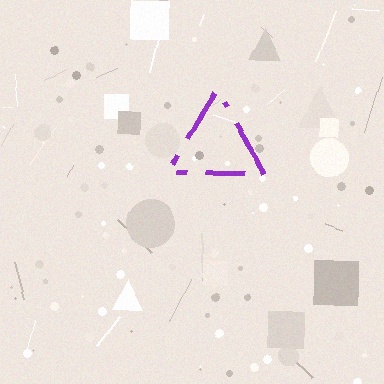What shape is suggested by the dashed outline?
The dashed outline suggests a triangle.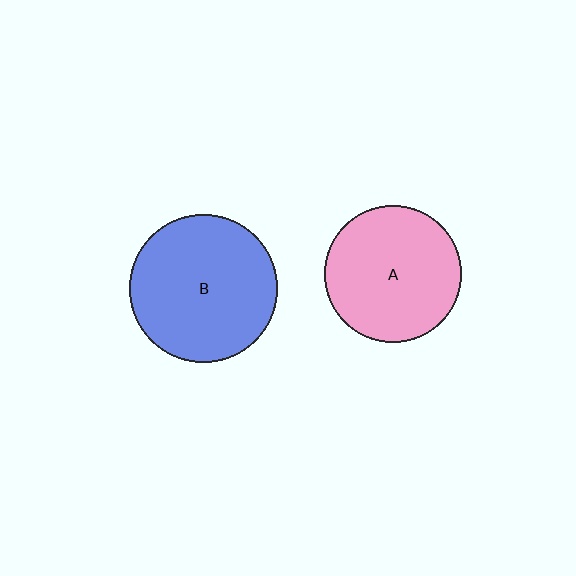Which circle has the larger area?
Circle B (blue).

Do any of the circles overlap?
No, none of the circles overlap.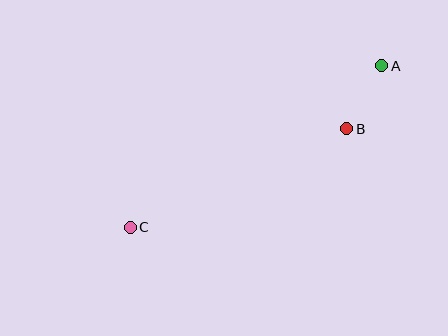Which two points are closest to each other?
Points A and B are closest to each other.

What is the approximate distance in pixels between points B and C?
The distance between B and C is approximately 238 pixels.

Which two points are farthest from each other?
Points A and C are farthest from each other.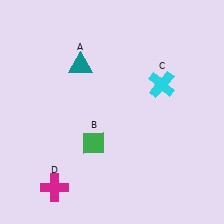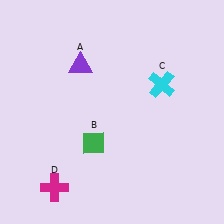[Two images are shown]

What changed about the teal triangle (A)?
In Image 1, A is teal. In Image 2, it changed to purple.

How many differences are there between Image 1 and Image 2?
There is 1 difference between the two images.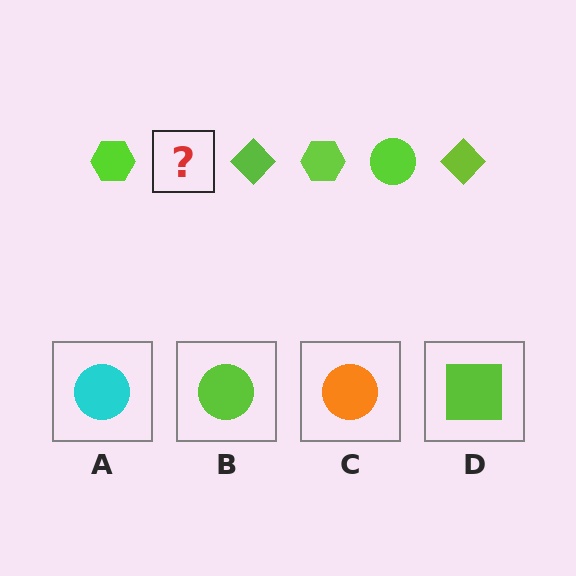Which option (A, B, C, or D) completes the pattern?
B.